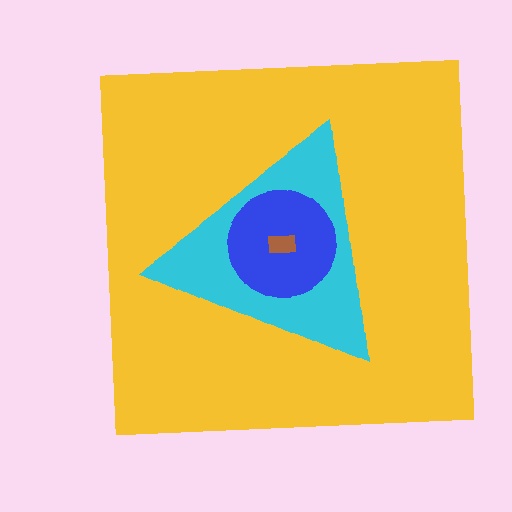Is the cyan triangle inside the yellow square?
Yes.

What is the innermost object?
The brown rectangle.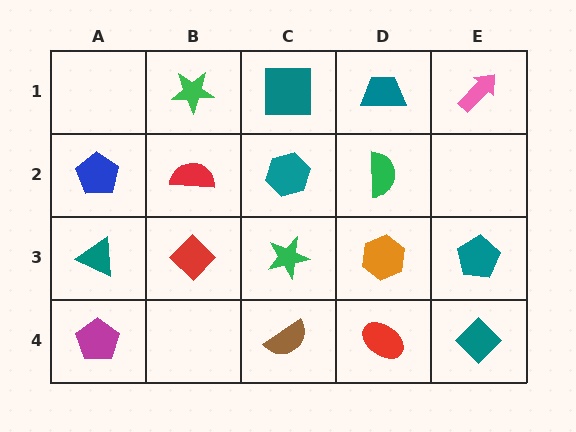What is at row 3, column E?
A teal pentagon.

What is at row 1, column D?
A teal trapezoid.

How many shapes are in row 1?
4 shapes.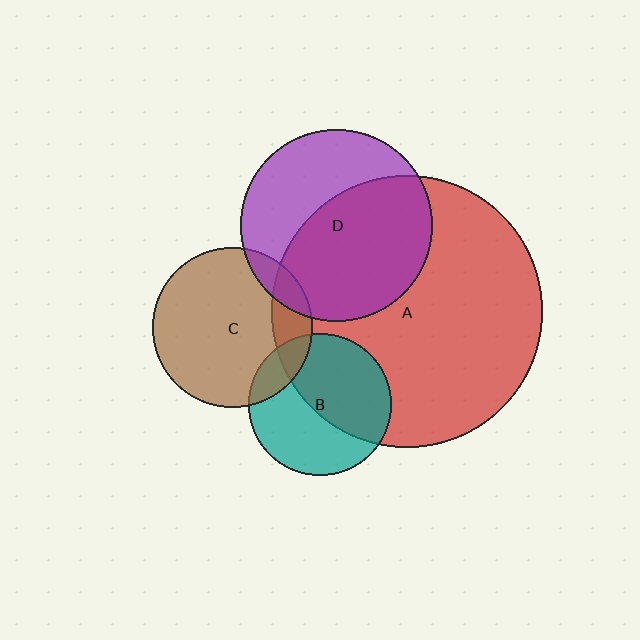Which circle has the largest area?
Circle A (red).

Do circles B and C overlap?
Yes.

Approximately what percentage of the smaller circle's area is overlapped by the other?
Approximately 15%.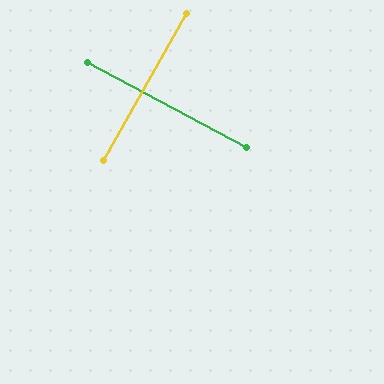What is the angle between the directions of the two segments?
Approximately 88 degrees.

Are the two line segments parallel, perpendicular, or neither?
Perpendicular — they meet at approximately 88°.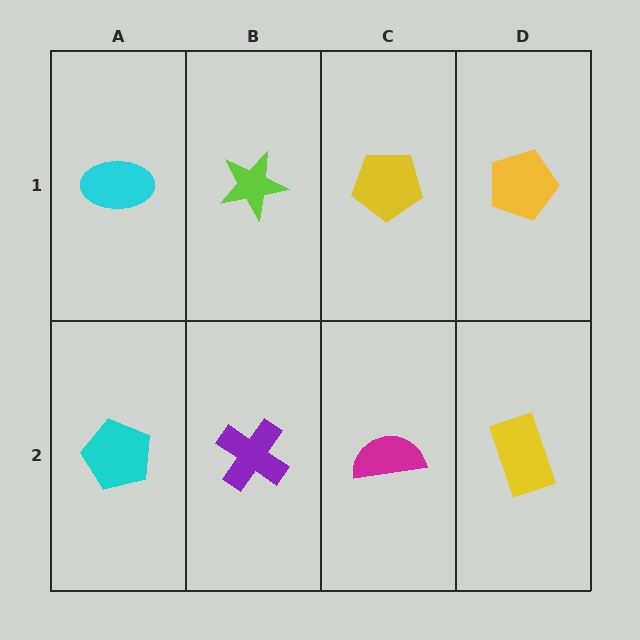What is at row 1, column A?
A cyan ellipse.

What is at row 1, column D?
A yellow pentagon.